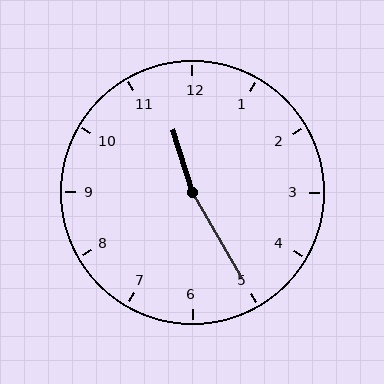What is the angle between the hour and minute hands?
Approximately 168 degrees.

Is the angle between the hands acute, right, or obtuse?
It is obtuse.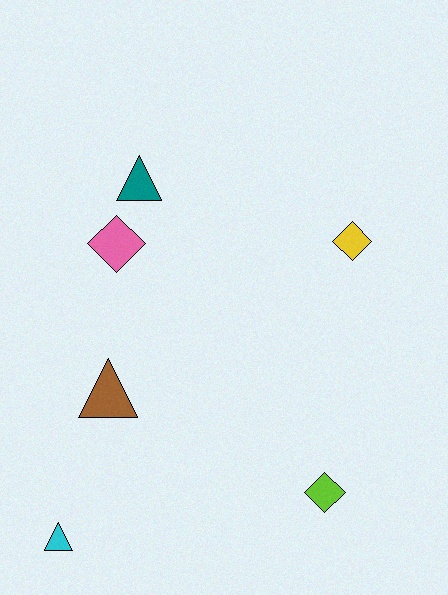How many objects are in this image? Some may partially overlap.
There are 6 objects.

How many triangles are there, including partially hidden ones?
There are 3 triangles.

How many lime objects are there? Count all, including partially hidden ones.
There is 1 lime object.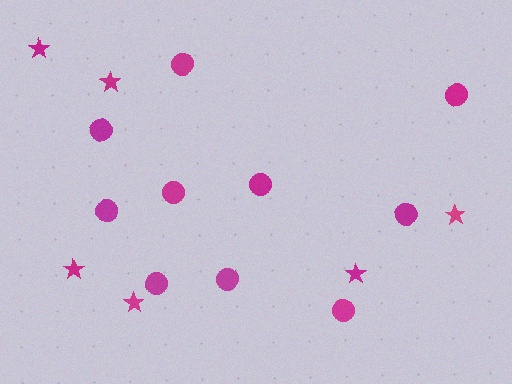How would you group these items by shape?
There are 2 groups: one group of circles (10) and one group of stars (6).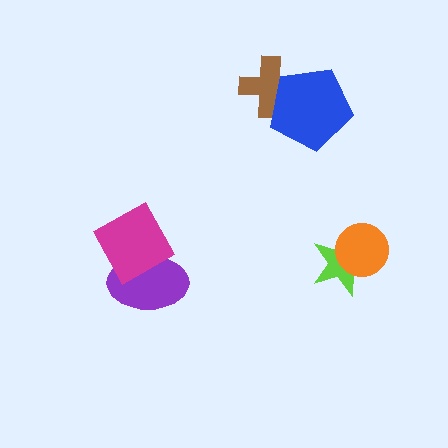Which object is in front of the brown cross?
The blue pentagon is in front of the brown cross.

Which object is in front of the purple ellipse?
The magenta diamond is in front of the purple ellipse.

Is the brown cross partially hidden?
Yes, it is partially covered by another shape.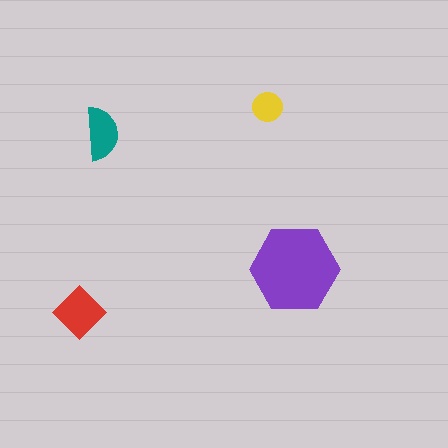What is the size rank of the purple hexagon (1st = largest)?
1st.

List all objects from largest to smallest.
The purple hexagon, the red diamond, the teal semicircle, the yellow circle.